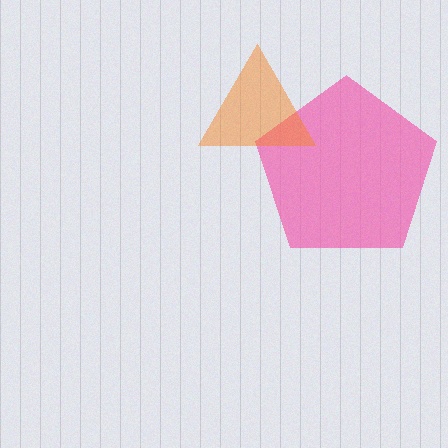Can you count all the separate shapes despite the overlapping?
Yes, there are 2 separate shapes.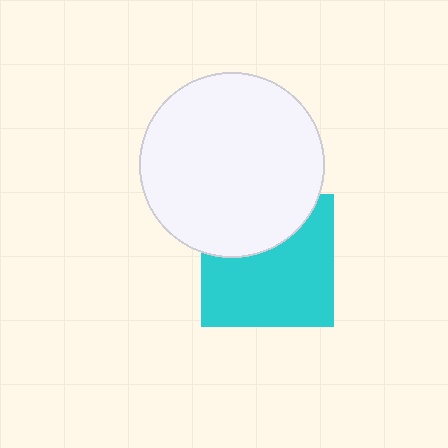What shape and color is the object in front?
The object in front is a white circle.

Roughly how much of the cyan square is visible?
Most of it is visible (roughly 66%).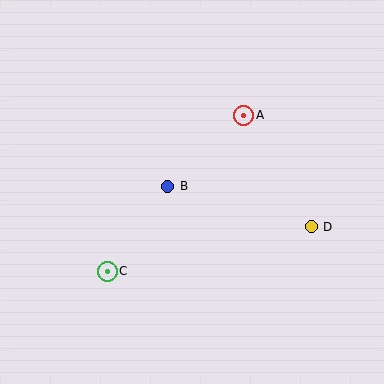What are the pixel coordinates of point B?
Point B is at (168, 186).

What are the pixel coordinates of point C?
Point C is at (107, 271).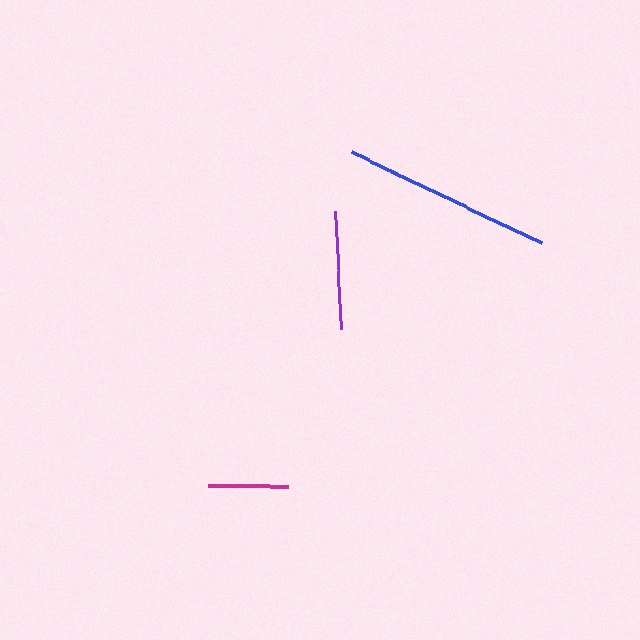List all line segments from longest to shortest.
From longest to shortest: blue, purple, magenta.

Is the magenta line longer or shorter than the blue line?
The blue line is longer than the magenta line.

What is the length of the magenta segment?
The magenta segment is approximately 79 pixels long.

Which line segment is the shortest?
The magenta line is the shortest at approximately 79 pixels.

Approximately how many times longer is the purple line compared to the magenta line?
The purple line is approximately 1.5 times the length of the magenta line.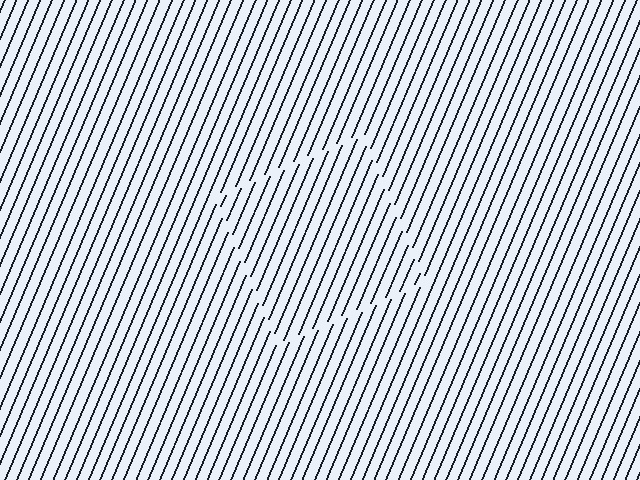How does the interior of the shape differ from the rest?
The interior of the shape contains the same grating, shifted by half a period — the contour is defined by the phase discontinuity where line-ends from the inner and outer gratings abut.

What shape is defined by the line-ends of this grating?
An illusory square. The interior of the shape contains the same grating, shifted by half a period — the contour is defined by the phase discontinuity where line-ends from the inner and outer gratings abut.